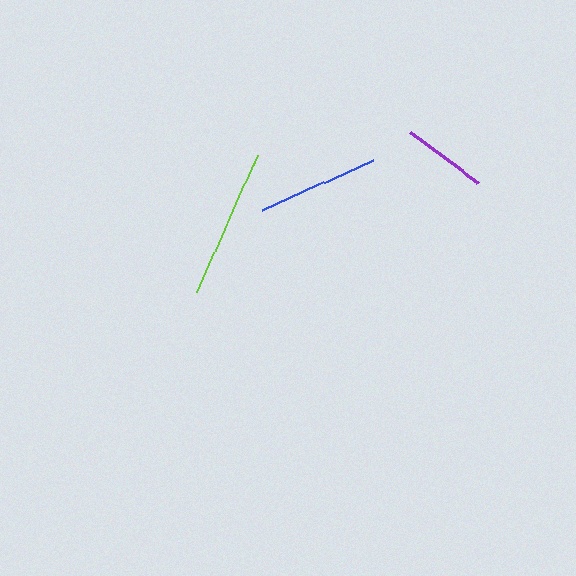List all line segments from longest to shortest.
From longest to shortest: lime, blue, purple.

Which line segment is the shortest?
The purple line is the shortest at approximately 84 pixels.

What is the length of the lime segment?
The lime segment is approximately 150 pixels long.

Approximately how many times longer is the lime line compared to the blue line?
The lime line is approximately 1.2 times the length of the blue line.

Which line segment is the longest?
The lime line is the longest at approximately 150 pixels.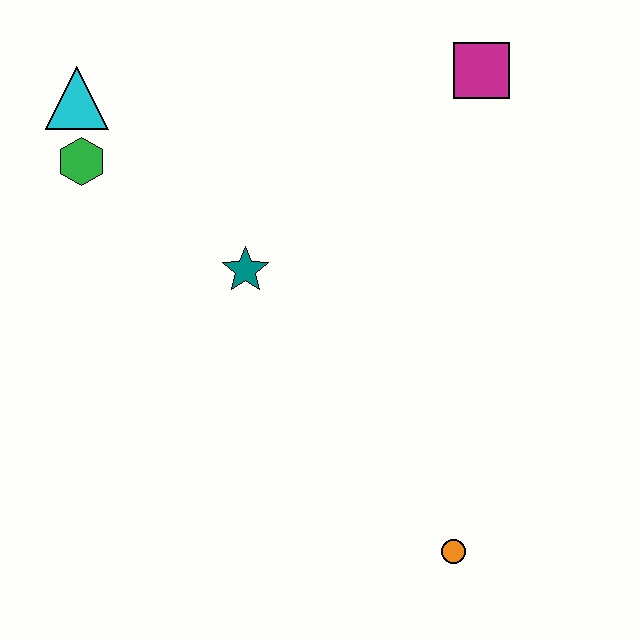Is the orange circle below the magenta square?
Yes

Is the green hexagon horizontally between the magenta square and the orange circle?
No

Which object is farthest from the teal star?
The orange circle is farthest from the teal star.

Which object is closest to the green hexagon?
The cyan triangle is closest to the green hexagon.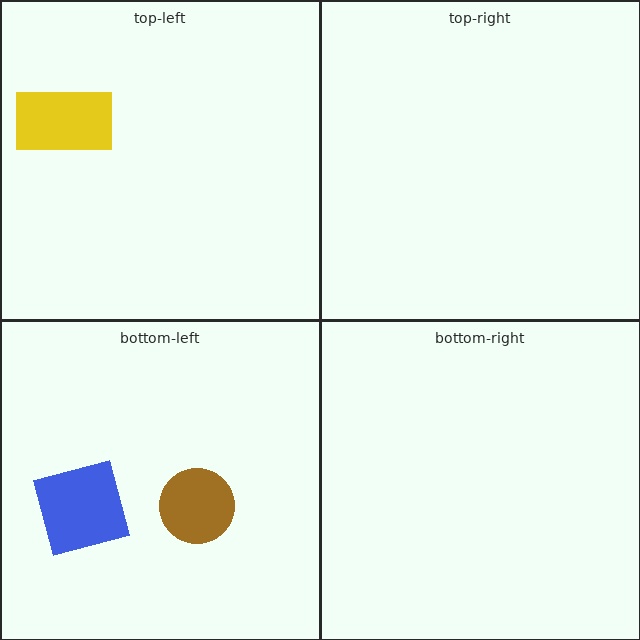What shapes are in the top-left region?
The yellow rectangle.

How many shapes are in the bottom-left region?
2.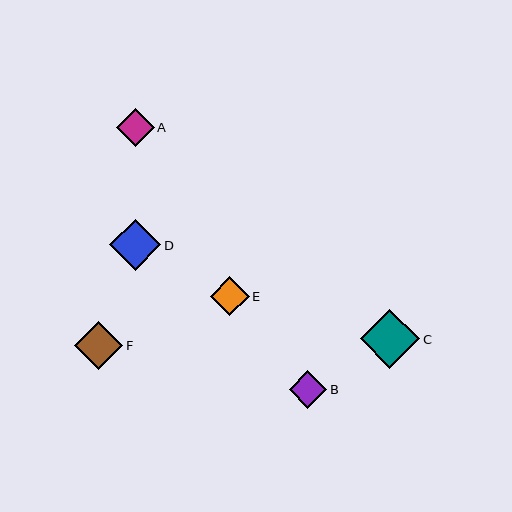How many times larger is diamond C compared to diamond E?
Diamond C is approximately 1.5 times the size of diamond E.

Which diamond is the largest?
Diamond C is the largest with a size of approximately 60 pixels.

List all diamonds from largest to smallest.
From largest to smallest: C, D, F, E, A, B.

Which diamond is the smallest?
Diamond B is the smallest with a size of approximately 37 pixels.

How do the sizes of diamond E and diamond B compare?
Diamond E and diamond B are approximately the same size.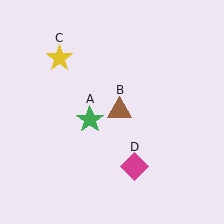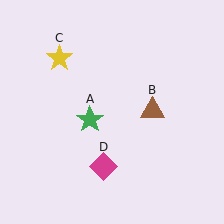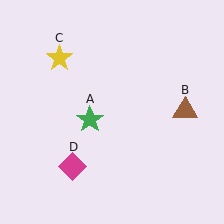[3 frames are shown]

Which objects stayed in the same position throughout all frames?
Green star (object A) and yellow star (object C) remained stationary.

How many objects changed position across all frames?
2 objects changed position: brown triangle (object B), magenta diamond (object D).